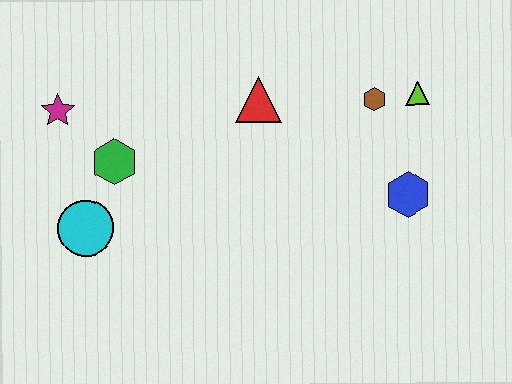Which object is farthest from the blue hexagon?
The magenta star is farthest from the blue hexagon.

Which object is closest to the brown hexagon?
The lime triangle is closest to the brown hexagon.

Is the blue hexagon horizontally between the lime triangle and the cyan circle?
Yes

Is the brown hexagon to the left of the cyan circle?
No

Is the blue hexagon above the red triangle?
No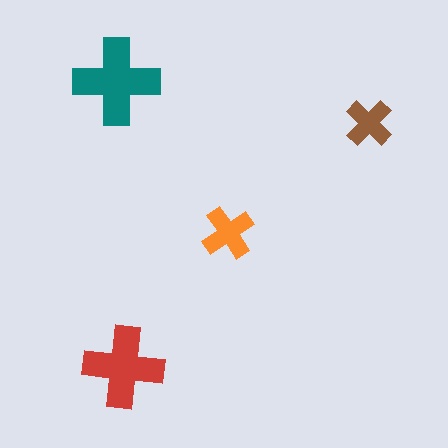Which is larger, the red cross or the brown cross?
The red one.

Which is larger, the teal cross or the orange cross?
The teal one.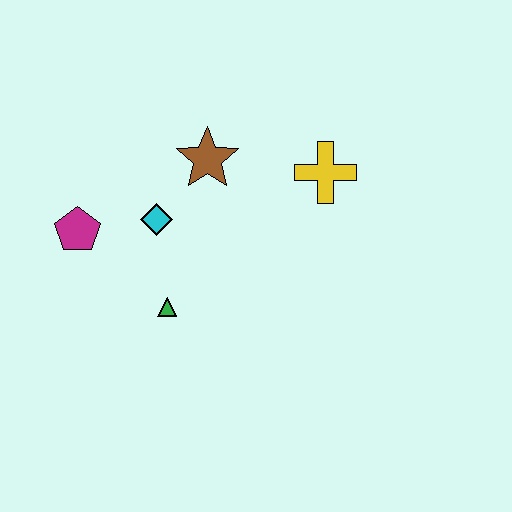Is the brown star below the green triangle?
No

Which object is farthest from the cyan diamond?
The yellow cross is farthest from the cyan diamond.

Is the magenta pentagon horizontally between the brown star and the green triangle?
No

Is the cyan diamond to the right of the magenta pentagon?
Yes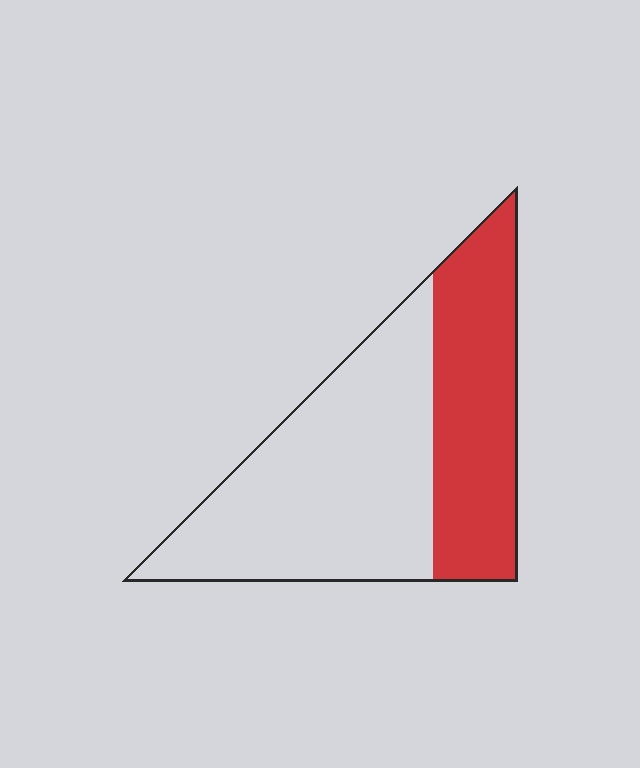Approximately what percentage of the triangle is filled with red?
Approximately 40%.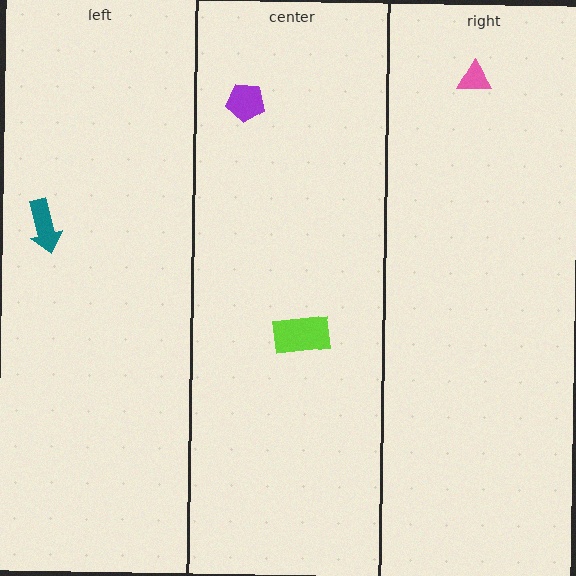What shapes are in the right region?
The pink triangle.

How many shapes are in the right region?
1.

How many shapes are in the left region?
1.